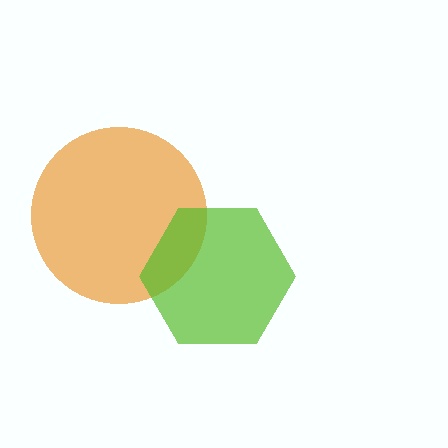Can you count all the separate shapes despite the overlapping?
Yes, there are 2 separate shapes.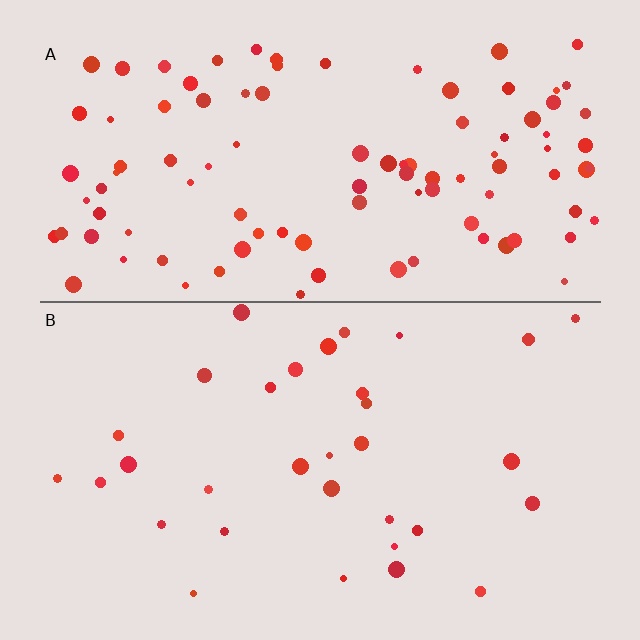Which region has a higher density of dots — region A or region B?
A (the top).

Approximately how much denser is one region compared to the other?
Approximately 3.1× — region A over region B.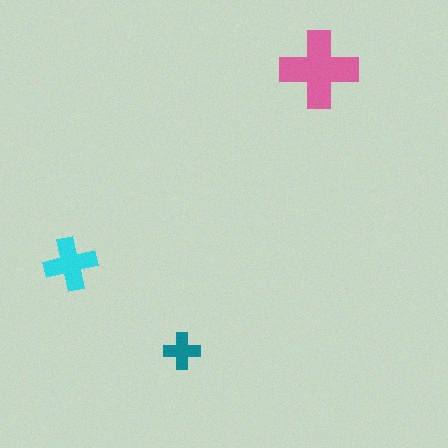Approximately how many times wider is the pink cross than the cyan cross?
About 1.5 times wider.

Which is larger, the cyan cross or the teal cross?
The cyan one.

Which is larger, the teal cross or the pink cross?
The pink one.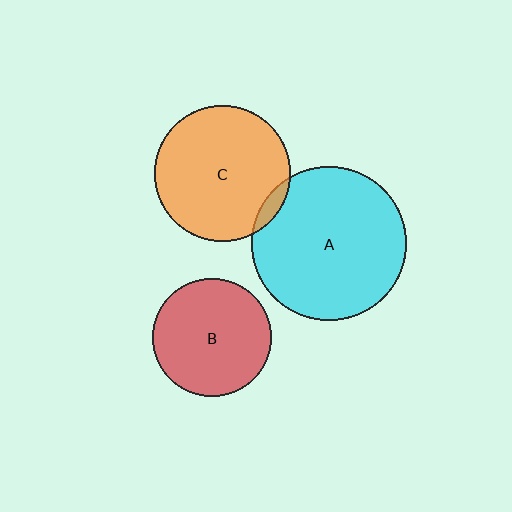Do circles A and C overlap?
Yes.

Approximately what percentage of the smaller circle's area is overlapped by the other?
Approximately 5%.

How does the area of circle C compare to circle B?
Approximately 1.3 times.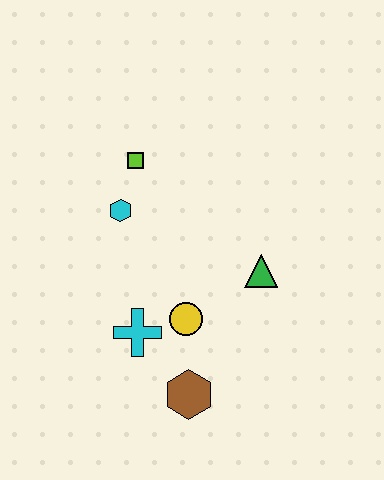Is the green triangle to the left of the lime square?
No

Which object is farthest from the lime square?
The brown hexagon is farthest from the lime square.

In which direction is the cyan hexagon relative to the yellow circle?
The cyan hexagon is above the yellow circle.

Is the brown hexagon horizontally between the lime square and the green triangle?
Yes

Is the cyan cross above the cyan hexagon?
No